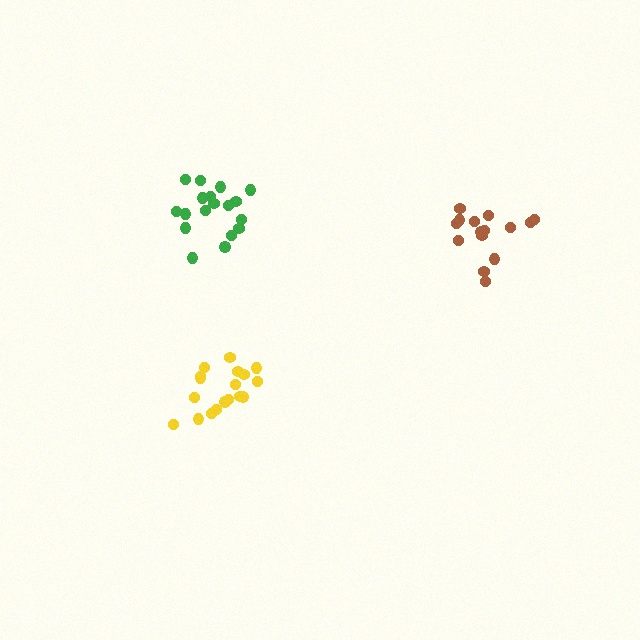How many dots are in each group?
Group 1: 15 dots, Group 2: 18 dots, Group 3: 18 dots (51 total).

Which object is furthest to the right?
The brown cluster is rightmost.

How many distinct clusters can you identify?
There are 3 distinct clusters.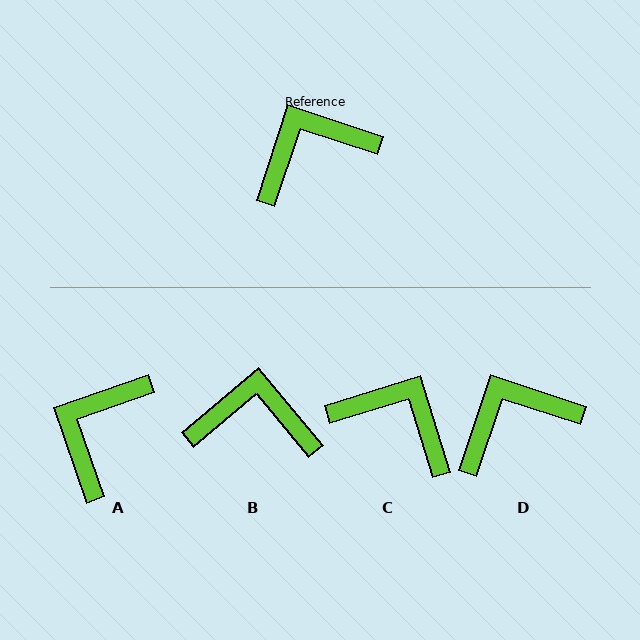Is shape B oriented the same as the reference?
No, it is off by about 32 degrees.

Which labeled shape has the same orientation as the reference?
D.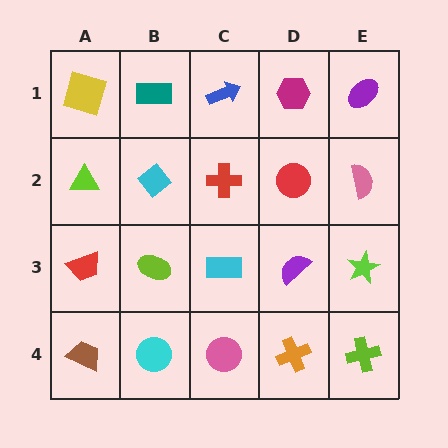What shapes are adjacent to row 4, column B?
A lime ellipse (row 3, column B), a brown trapezoid (row 4, column A), a pink circle (row 4, column C).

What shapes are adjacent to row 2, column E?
A purple ellipse (row 1, column E), a lime star (row 3, column E), a red circle (row 2, column D).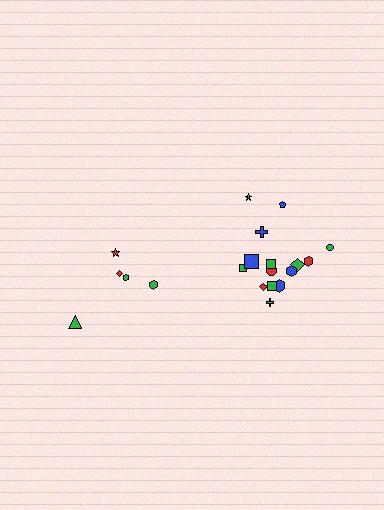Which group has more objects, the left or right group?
The right group.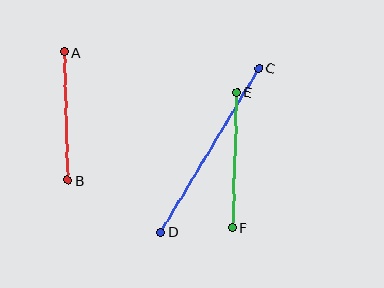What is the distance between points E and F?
The distance is approximately 136 pixels.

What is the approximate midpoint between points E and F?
The midpoint is at approximately (235, 160) pixels.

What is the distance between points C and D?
The distance is approximately 191 pixels.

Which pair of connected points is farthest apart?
Points C and D are farthest apart.